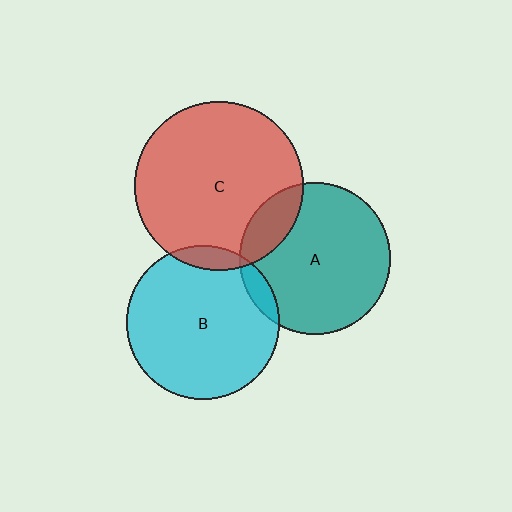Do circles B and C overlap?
Yes.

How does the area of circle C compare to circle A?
Approximately 1.2 times.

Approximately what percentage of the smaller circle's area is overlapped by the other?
Approximately 5%.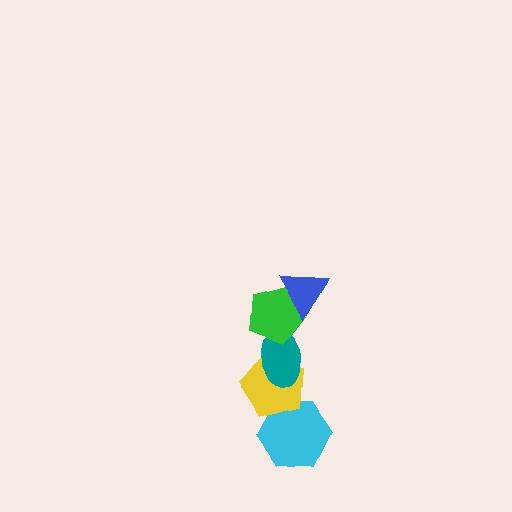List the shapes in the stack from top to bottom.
From top to bottom: the blue triangle, the green pentagon, the teal ellipse, the yellow pentagon, the cyan hexagon.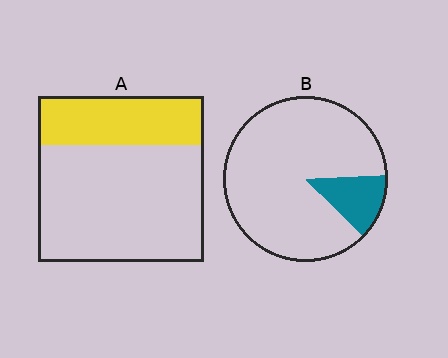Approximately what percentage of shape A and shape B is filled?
A is approximately 30% and B is approximately 15%.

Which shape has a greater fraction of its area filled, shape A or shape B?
Shape A.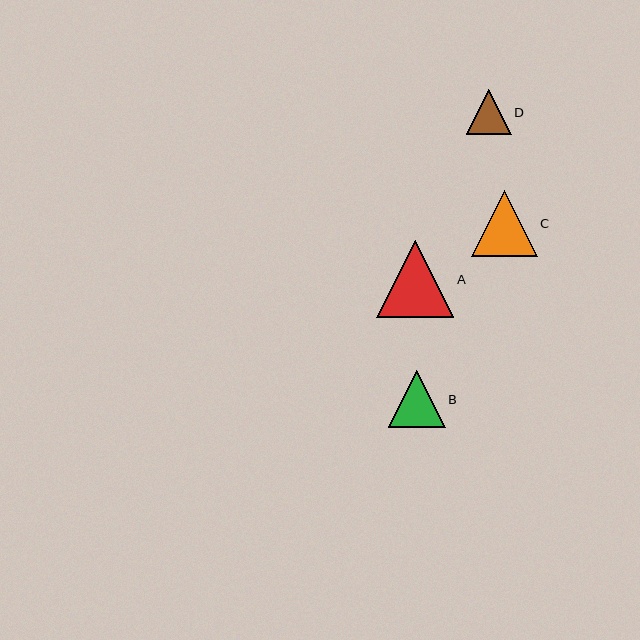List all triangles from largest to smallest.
From largest to smallest: A, C, B, D.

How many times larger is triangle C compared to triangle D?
Triangle C is approximately 1.5 times the size of triangle D.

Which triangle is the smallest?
Triangle D is the smallest with a size of approximately 45 pixels.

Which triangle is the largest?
Triangle A is the largest with a size of approximately 77 pixels.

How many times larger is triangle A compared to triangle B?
Triangle A is approximately 1.4 times the size of triangle B.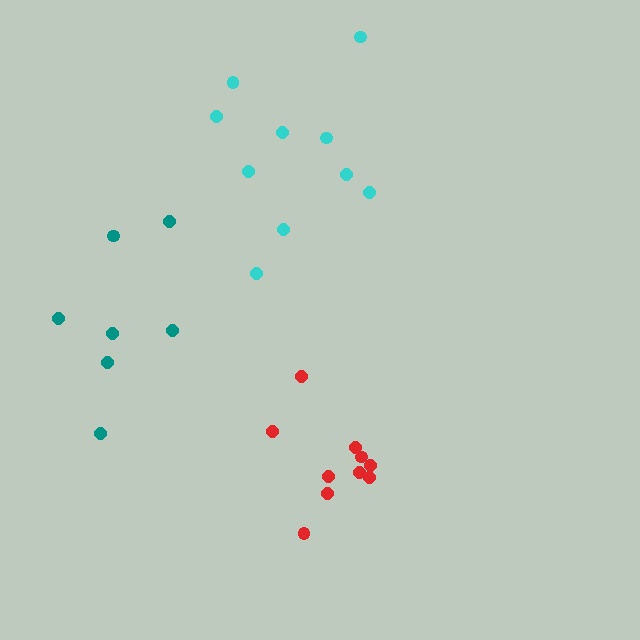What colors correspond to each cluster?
The clusters are colored: teal, red, cyan.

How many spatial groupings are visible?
There are 3 spatial groupings.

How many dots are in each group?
Group 1: 7 dots, Group 2: 10 dots, Group 3: 10 dots (27 total).